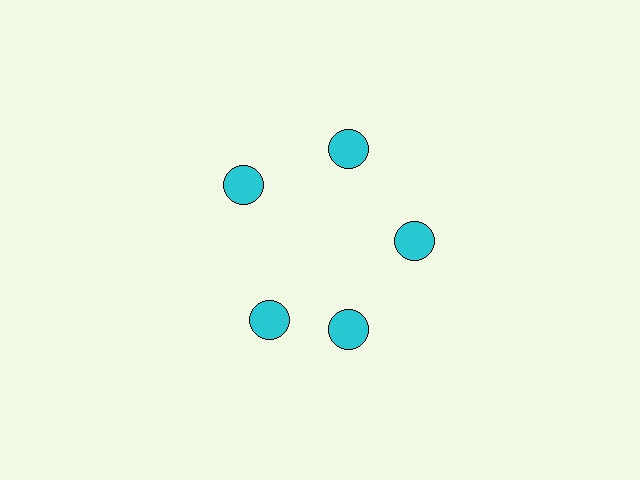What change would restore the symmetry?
The symmetry would be restored by rotating it back into even spacing with its neighbors so that all 5 circles sit at equal angles and equal distance from the center.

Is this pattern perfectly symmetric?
No. The 5 cyan circles are arranged in a ring, but one element near the 8 o'clock position is rotated out of alignment along the ring, breaking the 5-fold rotational symmetry.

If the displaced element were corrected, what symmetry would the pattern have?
It would have 5-fold rotational symmetry — the pattern would map onto itself every 72 degrees.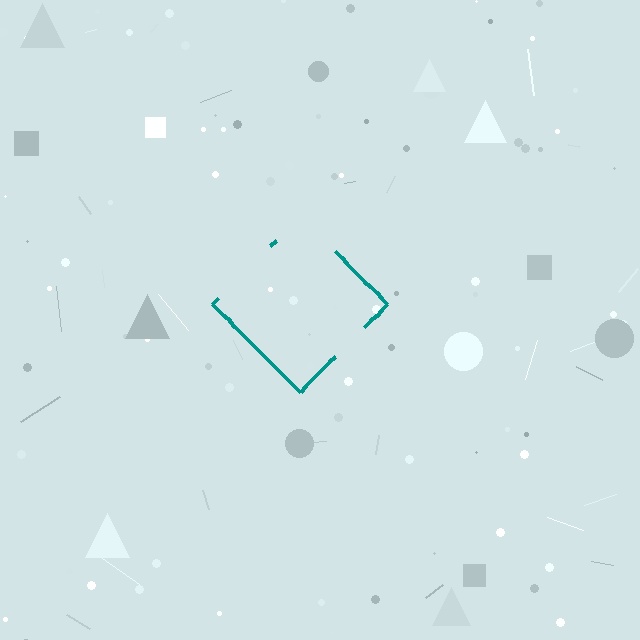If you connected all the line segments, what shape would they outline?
They would outline a diamond.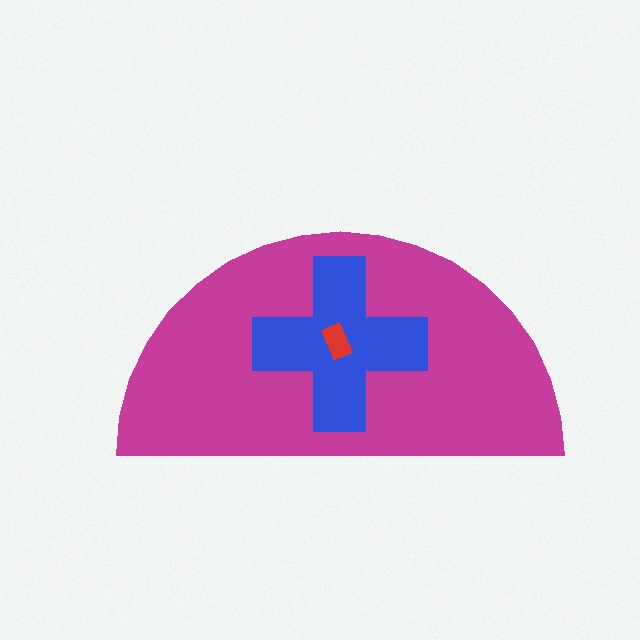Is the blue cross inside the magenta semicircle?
Yes.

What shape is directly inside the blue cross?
The red rectangle.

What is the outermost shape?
The magenta semicircle.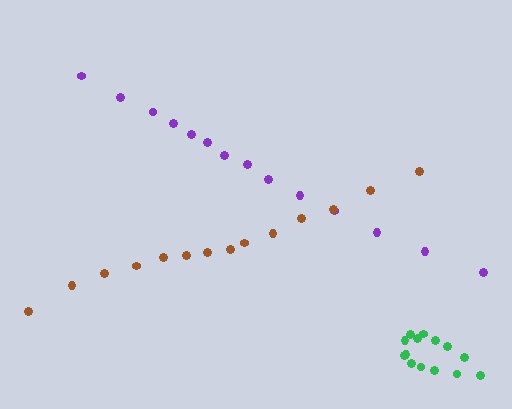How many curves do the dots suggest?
There are 3 distinct paths.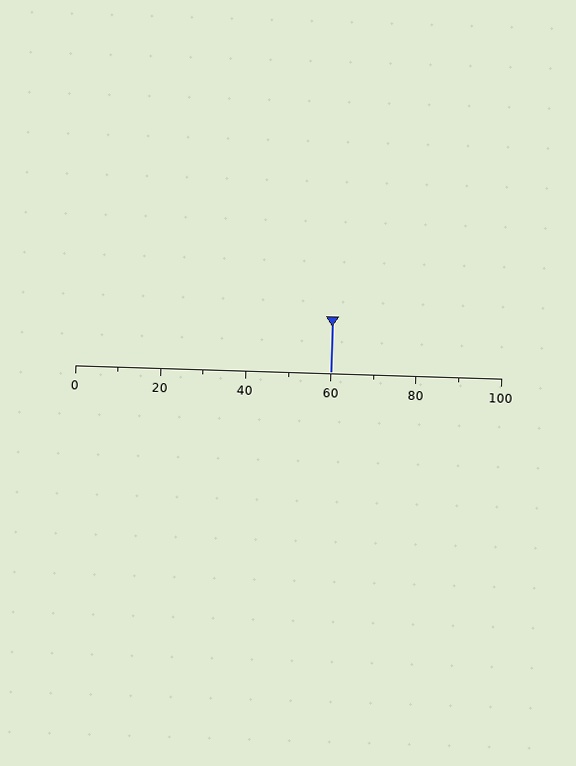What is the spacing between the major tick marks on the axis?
The major ticks are spaced 20 apart.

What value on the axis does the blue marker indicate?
The marker indicates approximately 60.